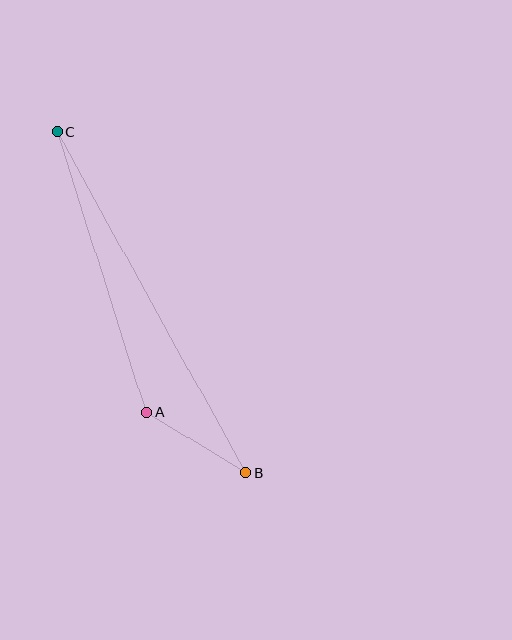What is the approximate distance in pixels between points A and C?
The distance between A and C is approximately 294 pixels.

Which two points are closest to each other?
Points A and B are closest to each other.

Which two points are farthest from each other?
Points B and C are farthest from each other.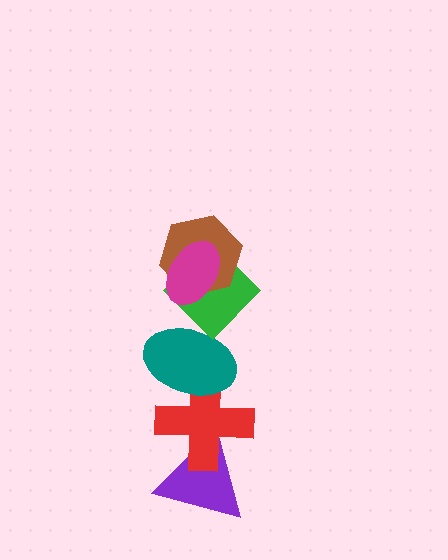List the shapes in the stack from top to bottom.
From top to bottom: the magenta ellipse, the brown hexagon, the green diamond, the teal ellipse, the red cross, the purple triangle.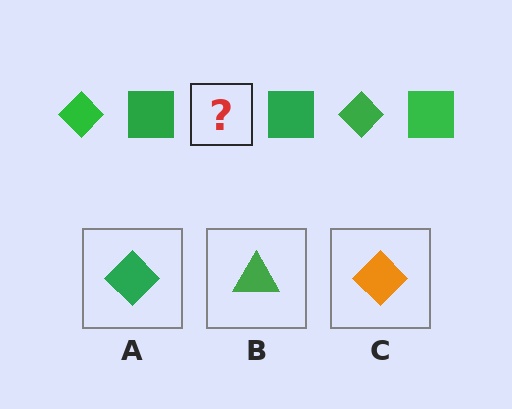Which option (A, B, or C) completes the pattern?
A.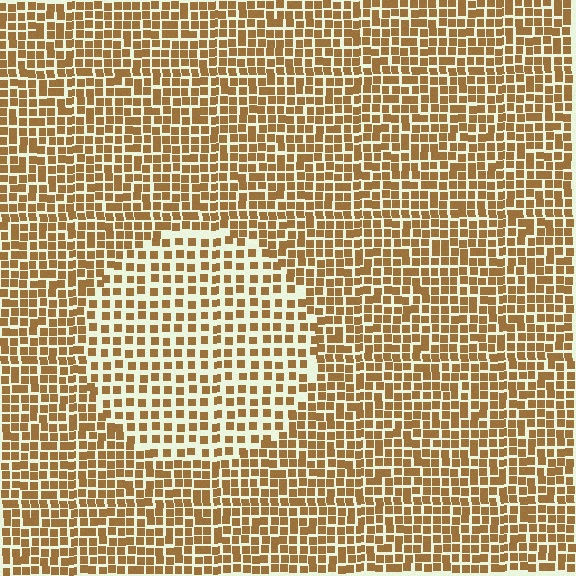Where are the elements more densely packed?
The elements are more densely packed outside the circle boundary.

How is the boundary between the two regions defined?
The boundary is defined by a change in element density (approximately 1.7x ratio). All elements are the same color, size, and shape.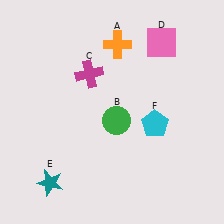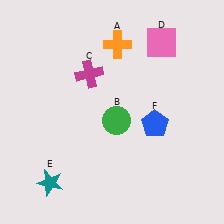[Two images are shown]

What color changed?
The pentagon (F) changed from cyan in Image 1 to blue in Image 2.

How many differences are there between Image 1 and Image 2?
There is 1 difference between the two images.